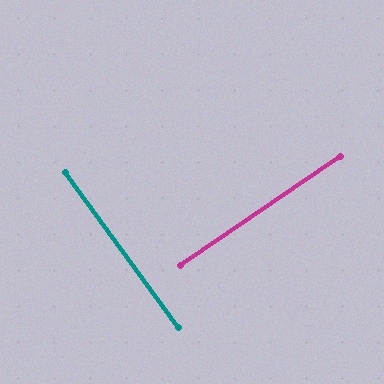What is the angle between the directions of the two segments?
Approximately 88 degrees.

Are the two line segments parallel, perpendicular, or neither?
Perpendicular — they meet at approximately 88°.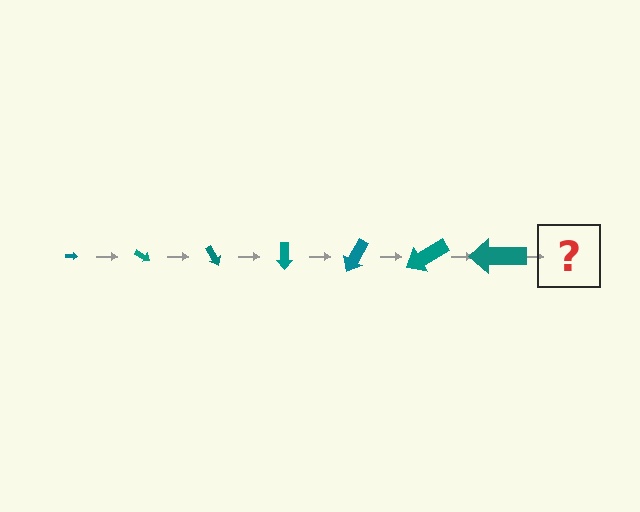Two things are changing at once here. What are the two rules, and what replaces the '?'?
The two rules are that the arrow grows larger each step and it rotates 30 degrees each step. The '?' should be an arrow, larger than the previous one and rotated 210 degrees from the start.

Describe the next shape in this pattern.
It should be an arrow, larger than the previous one and rotated 210 degrees from the start.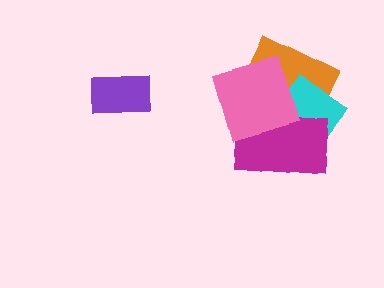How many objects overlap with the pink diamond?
3 objects overlap with the pink diamond.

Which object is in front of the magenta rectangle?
The pink diamond is in front of the magenta rectangle.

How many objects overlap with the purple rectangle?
0 objects overlap with the purple rectangle.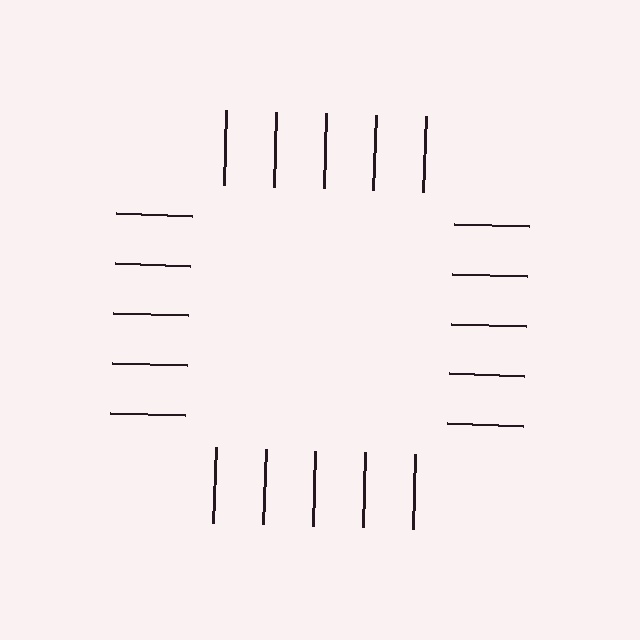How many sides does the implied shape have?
4 sides — the line-ends trace a square.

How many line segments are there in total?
20 — 5 along each of the 4 edges.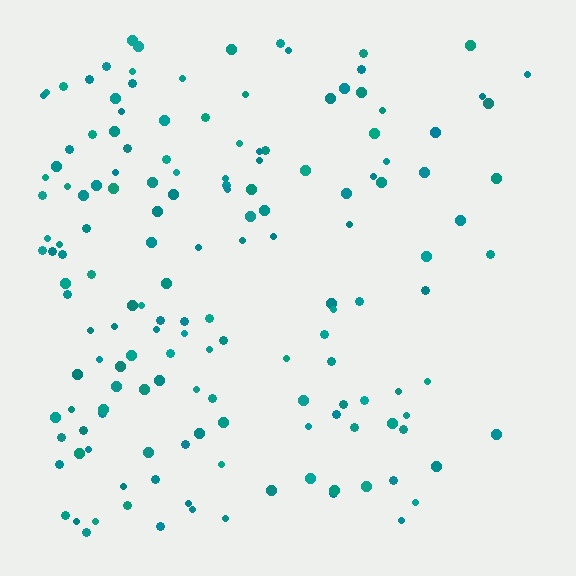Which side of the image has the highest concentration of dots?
The left.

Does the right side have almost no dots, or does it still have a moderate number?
Still a moderate number, just noticeably fewer than the left.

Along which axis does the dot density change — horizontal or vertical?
Horizontal.